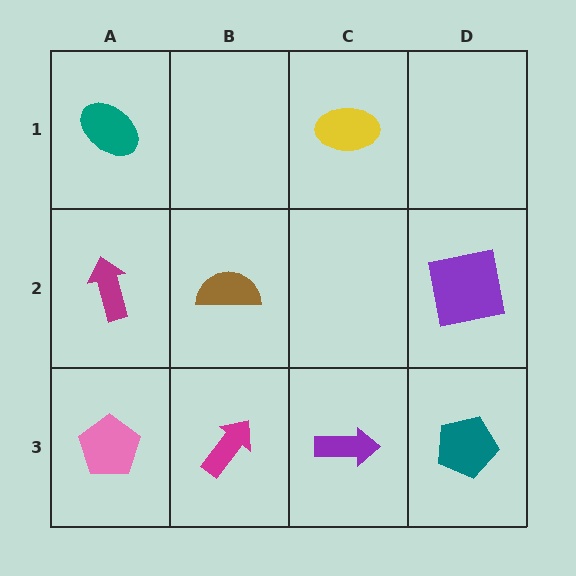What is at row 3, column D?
A teal pentagon.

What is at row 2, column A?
A magenta arrow.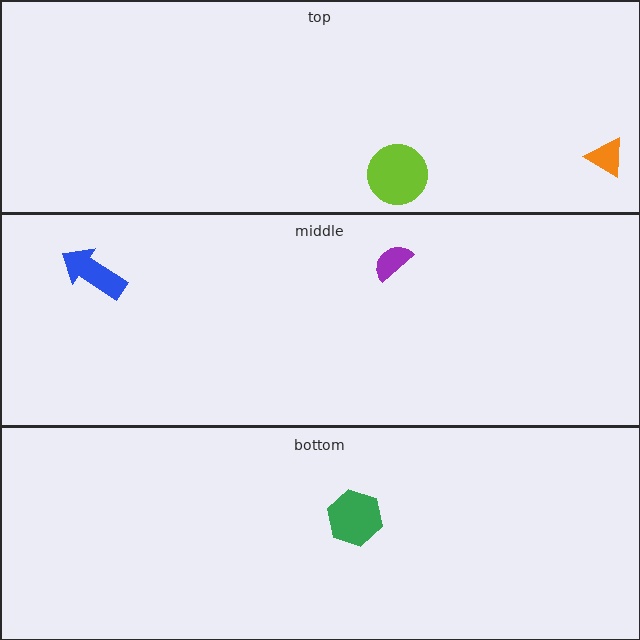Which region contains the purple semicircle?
The middle region.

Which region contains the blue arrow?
The middle region.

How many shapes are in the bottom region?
1.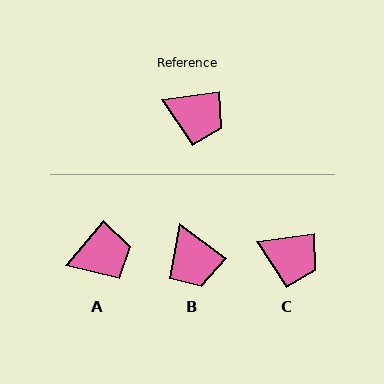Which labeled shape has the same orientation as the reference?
C.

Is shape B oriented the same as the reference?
No, it is off by about 44 degrees.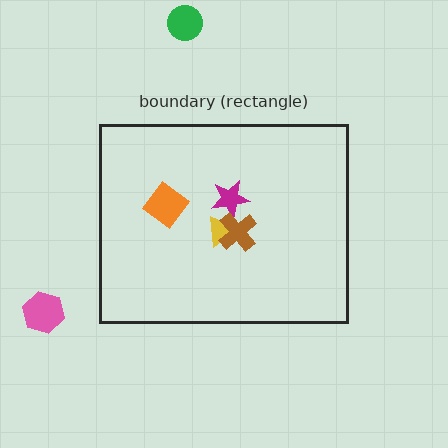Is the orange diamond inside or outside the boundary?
Inside.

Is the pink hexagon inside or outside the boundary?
Outside.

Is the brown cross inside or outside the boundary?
Inside.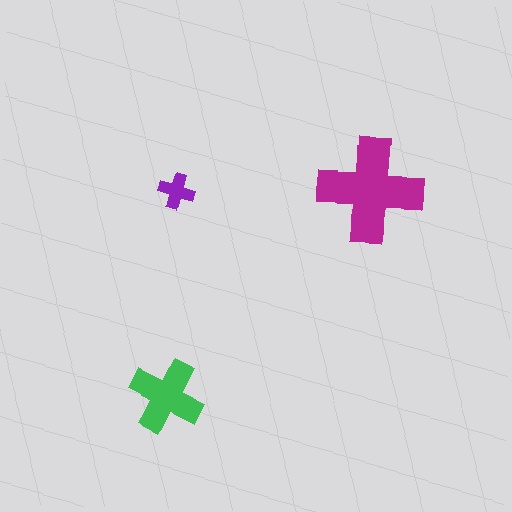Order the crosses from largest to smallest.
the magenta one, the green one, the purple one.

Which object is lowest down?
The green cross is bottommost.